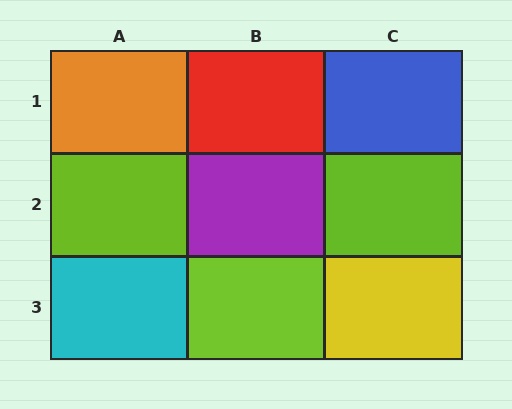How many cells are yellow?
1 cell is yellow.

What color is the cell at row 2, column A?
Lime.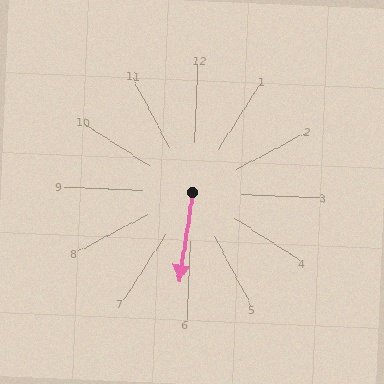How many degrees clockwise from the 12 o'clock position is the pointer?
Approximately 186 degrees.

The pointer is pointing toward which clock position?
Roughly 6 o'clock.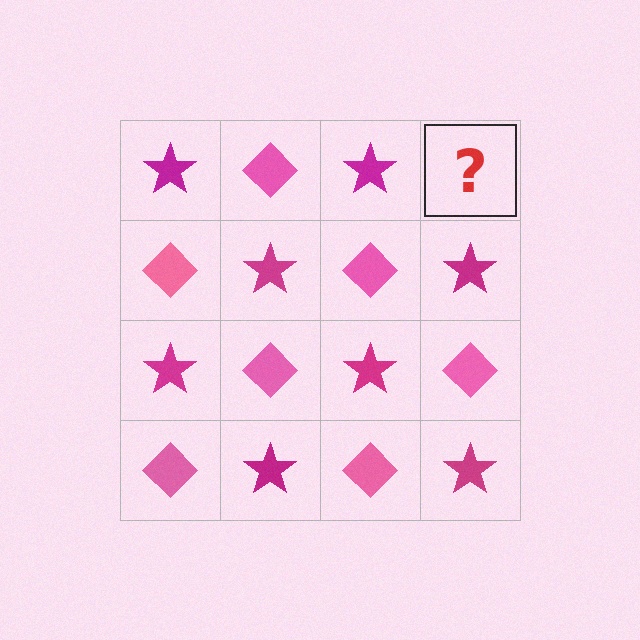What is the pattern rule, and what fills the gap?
The rule is that it alternates magenta star and pink diamond in a checkerboard pattern. The gap should be filled with a pink diamond.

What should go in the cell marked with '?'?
The missing cell should contain a pink diamond.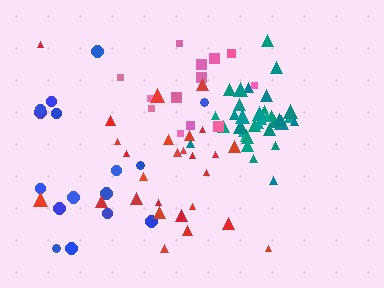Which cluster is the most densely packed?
Teal.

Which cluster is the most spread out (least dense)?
Blue.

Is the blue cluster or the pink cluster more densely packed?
Pink.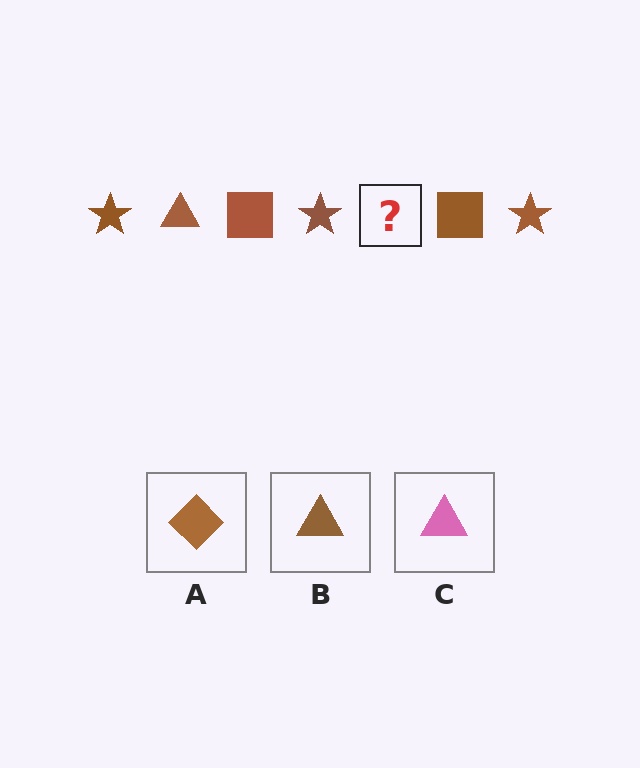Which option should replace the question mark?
Option B.